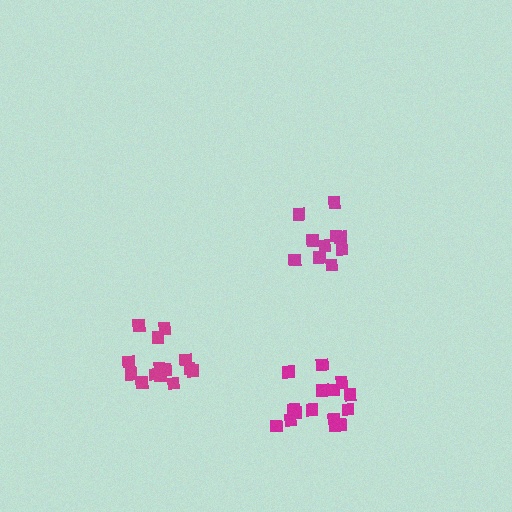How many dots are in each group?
Group 1: 15 dots, Group 2: 10 dots, Group 3: 15 dots (40 total).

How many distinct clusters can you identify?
There are 3 distinct clusters.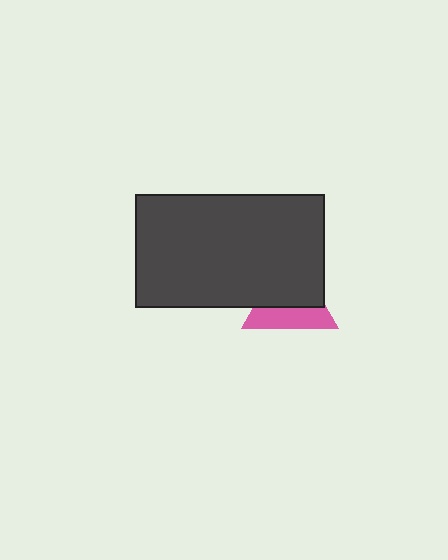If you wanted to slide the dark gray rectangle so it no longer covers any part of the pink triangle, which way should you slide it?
Slide it up — that is the most direct way to separate the two shapes.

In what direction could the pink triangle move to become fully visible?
The pink triangle could move down. That would shift it out from behind the dark gray rectangle entirely.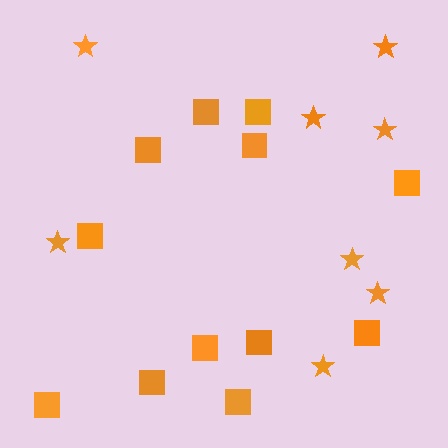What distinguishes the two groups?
There are 2 groups: one group of stars (8) and one group of squares (12).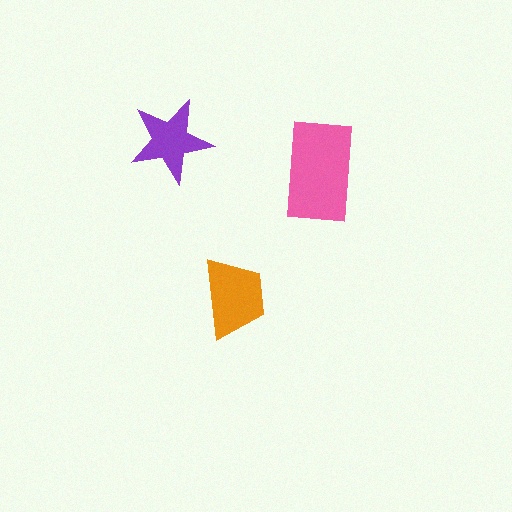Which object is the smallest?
The purple star.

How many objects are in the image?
There are 3 objects in the image.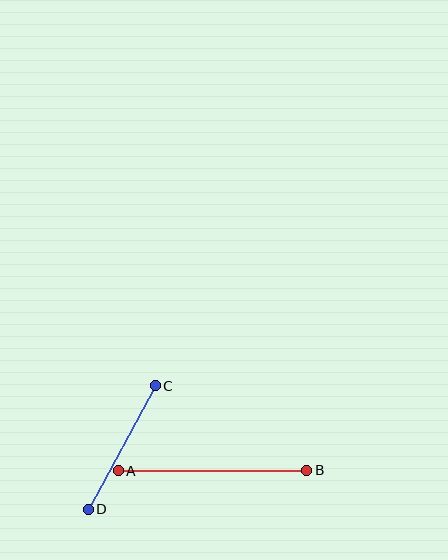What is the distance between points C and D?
The distance is approximately 140 pixels.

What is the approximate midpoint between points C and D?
The midpoint is at approximately (122, 448) pixels.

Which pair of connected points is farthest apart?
Points A and B are farthest apart.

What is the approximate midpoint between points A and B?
The midpoint is at approximately (212, 470) pixels.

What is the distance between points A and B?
The distance is approximately 189 pixels.